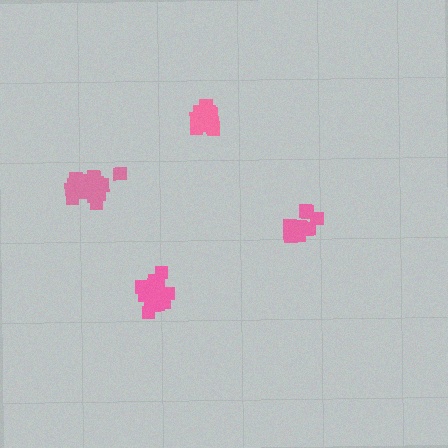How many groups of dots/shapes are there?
There are 4 groups.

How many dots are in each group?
Group 1: 20 dots, Group 2: 14 dots, Group 3: 17 dots, Group 4: 15 dots (66 total).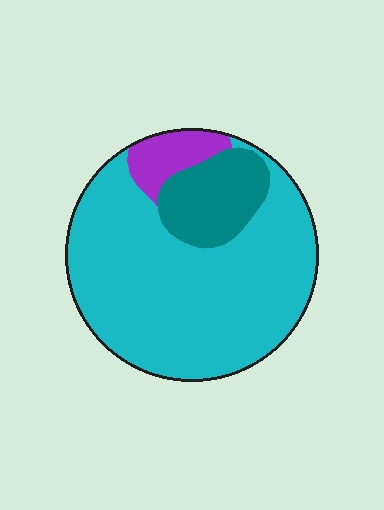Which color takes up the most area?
Cyan, at roughly 75%.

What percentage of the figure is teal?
Teal takes up about one sixth (1/6) of the figure.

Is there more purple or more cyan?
Cyan.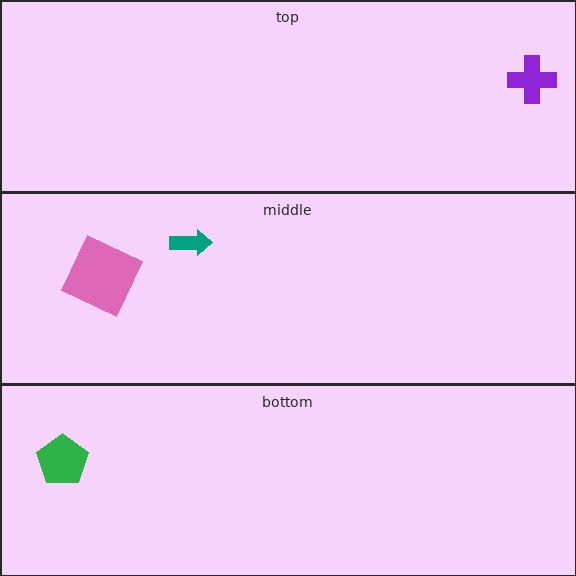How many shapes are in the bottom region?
1.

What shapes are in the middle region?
The pink square, the teal arrow.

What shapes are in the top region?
The purple cross.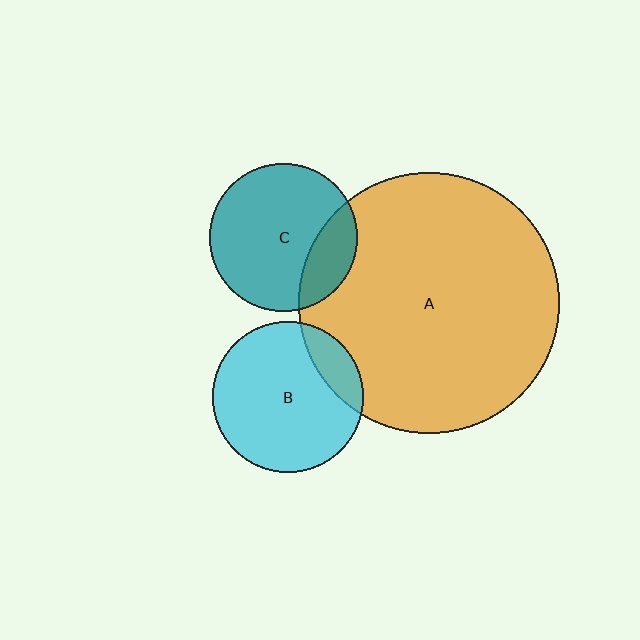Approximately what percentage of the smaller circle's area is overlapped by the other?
Approximately 15%.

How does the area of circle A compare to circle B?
Approximately 3.0 times.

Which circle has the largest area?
Circle A (orange).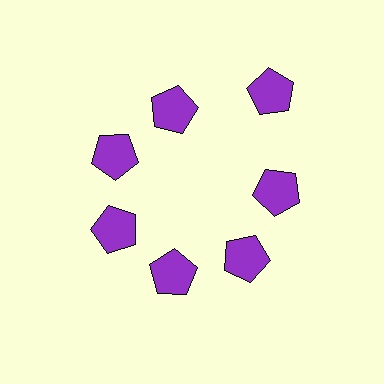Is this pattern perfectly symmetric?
No. The 7 purple pentagons are arranged in a ring, but one element near the 1 o'clock position is pushed outward from the center, breaking the 7-fold rotational symmetry.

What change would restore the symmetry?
The symmetry would be restored by moving it inward, back onto the ring so that all 7 pentagons sit at equal angles and equal distance from the center.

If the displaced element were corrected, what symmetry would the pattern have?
It would have 7-fold rotational symmetry — the pattern would map onto itself every 51 degrees.